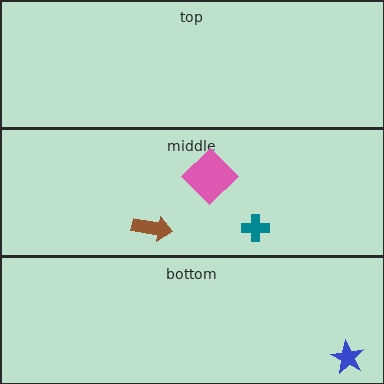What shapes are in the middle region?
The brown arrow, the pink diamond, the teal cross.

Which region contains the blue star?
The bottom region.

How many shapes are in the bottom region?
1.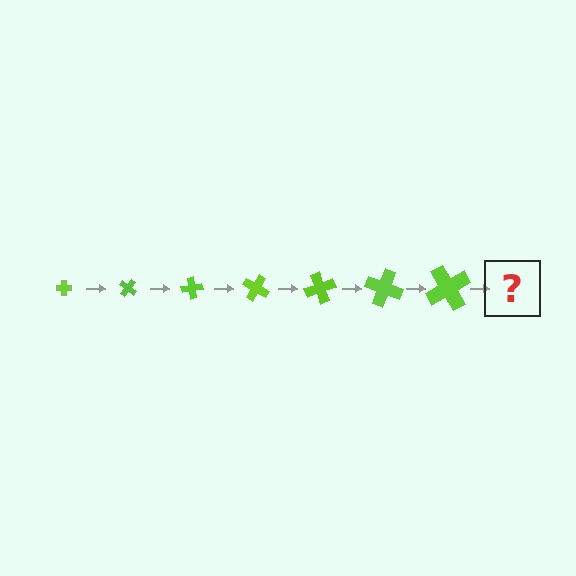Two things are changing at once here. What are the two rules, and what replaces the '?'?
The two rules are that the cross grows larger each step and it rotates 40 degrees each step. The '?' should be a cross, larger than the previous one and rotated 280 degrees from the start.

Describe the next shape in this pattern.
It should be a cross, larger than the previous one and rotated 280 degrees from the start.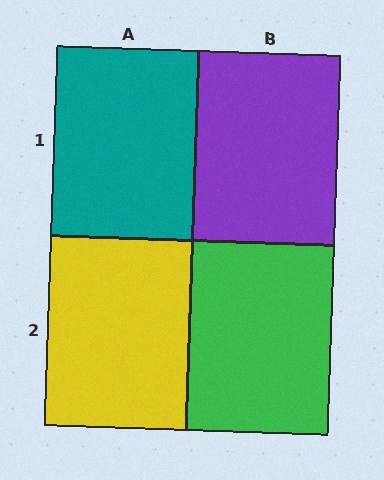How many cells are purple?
1 cell is purple.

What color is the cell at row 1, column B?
Purple.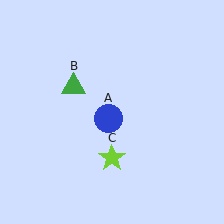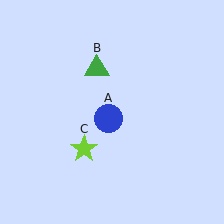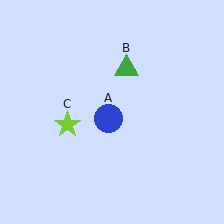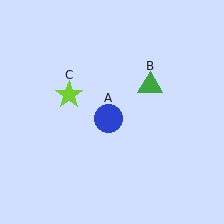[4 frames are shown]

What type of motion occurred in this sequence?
The green triangle (object B), lime star (object C) rotated clockwise around the center of the scene.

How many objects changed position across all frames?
2 objects changed position: green triangle (object B), lime star (object C).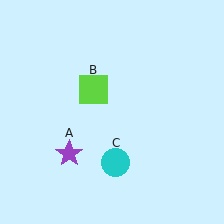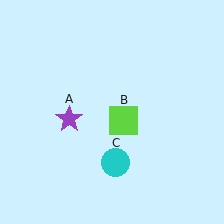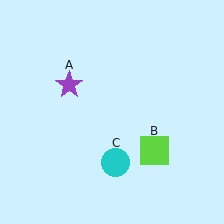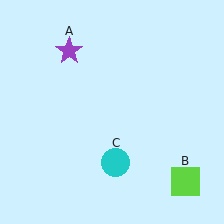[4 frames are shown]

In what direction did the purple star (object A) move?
The purple star (object A) moved up.